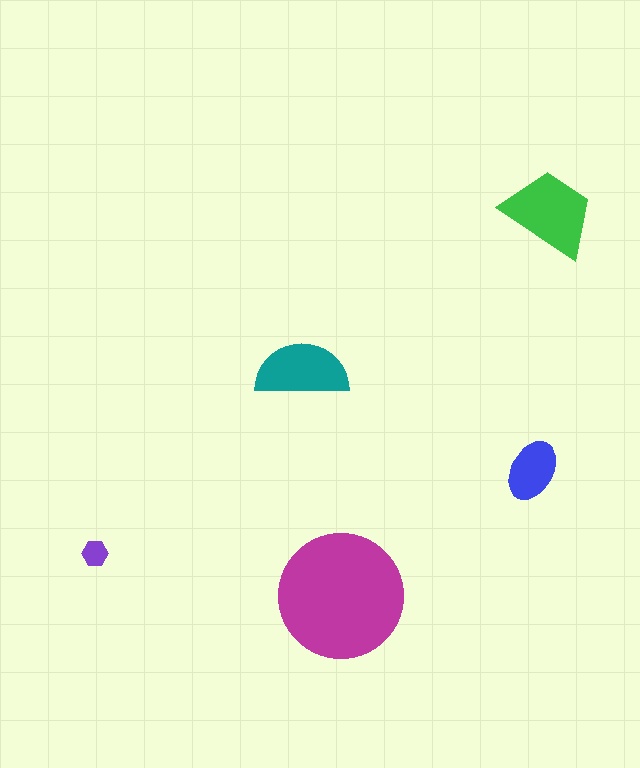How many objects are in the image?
There are 5 objects in the image.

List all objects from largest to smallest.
The magenta circle, the green trapezoid, the teal semicircle, the blue ellipse, the purple hexagon.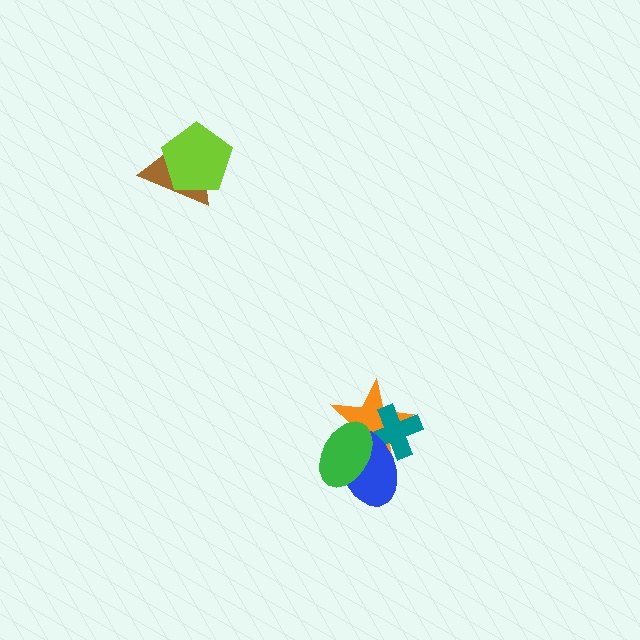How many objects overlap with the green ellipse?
3 objects overlap with the green ellipse.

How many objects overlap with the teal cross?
3 objects overlap with the teal cross.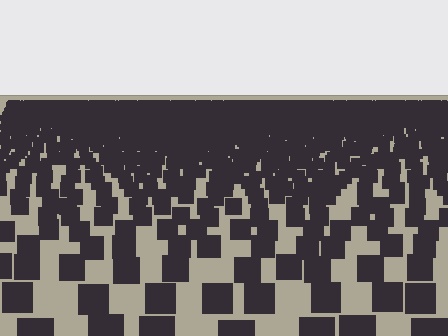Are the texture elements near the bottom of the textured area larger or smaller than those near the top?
Larger. Near the bottom, elements are closer to the viewer and appear at a bigger on-screen size.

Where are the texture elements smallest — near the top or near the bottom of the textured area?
Near the top.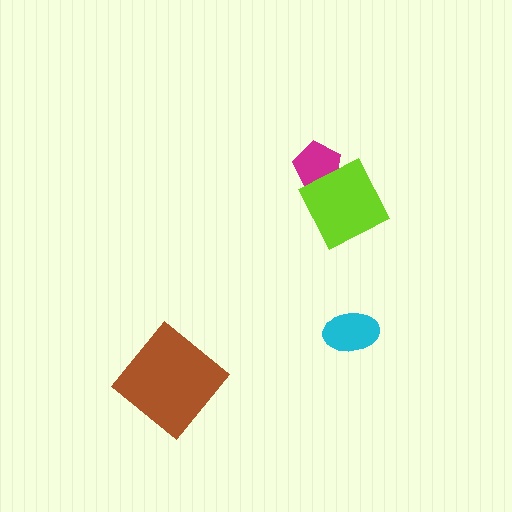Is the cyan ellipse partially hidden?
No, no other shape covers it.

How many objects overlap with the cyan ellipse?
0 objects overlap with the cyan ellipse.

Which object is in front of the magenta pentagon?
The lime diamond is in front of the magenta pentagon.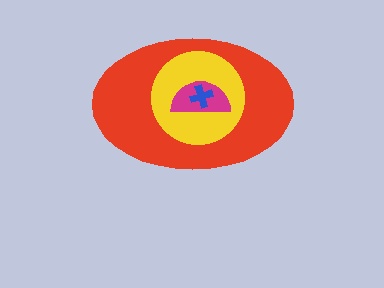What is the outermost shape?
The red ellipse.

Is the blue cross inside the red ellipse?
Yes.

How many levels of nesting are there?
4.